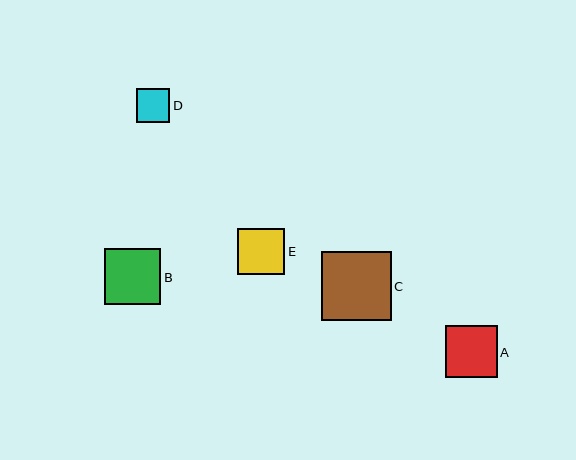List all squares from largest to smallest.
From largest to smallest: C, B, A, E, D.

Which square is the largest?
Square C is the largest with a size of approximately 69 pixels.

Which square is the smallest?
Square D is the smallest with a size of approximately 33 pixels.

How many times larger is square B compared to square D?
Square B is approximately 1.7 times the size of square D.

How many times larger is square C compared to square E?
Square C is approximately 1.5 times the size of square E.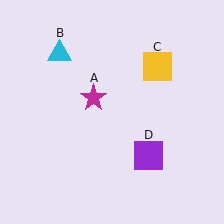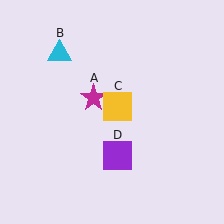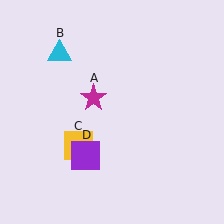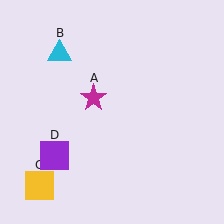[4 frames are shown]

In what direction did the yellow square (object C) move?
The yellow square (object C) moved down and to the left.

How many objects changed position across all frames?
2 objects changed position: yellow square (object C), purple square (object D).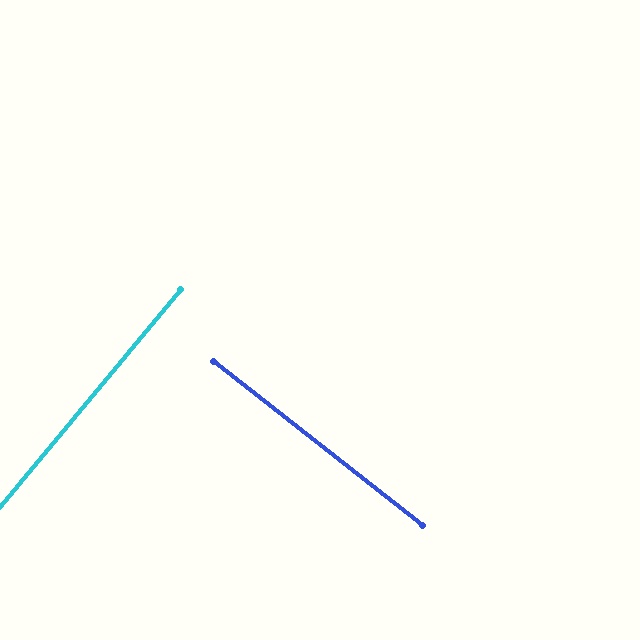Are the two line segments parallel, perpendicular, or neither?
Perpendicular — they meet at approximately 88°.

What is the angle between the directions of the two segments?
Approximately 88 degrees.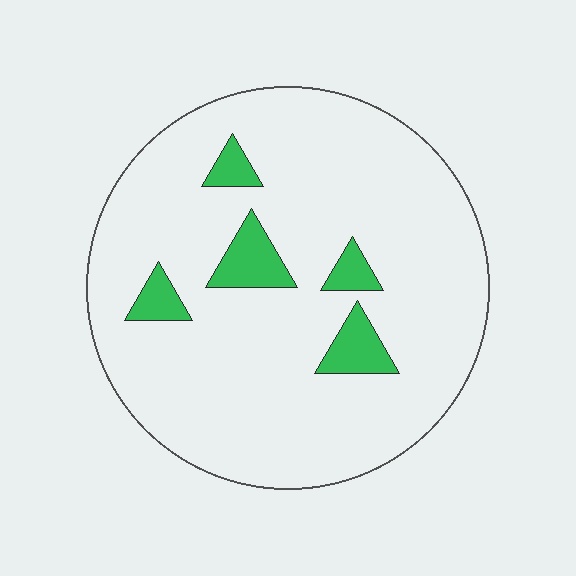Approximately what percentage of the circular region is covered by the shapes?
Approximately 10%.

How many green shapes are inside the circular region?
5.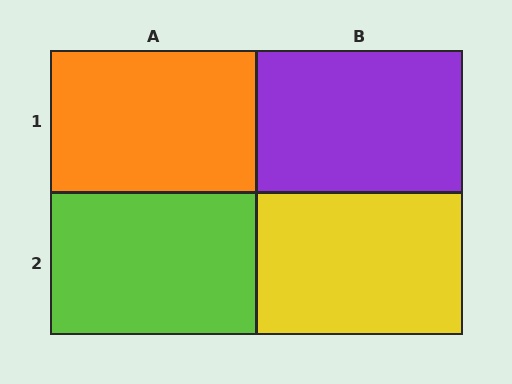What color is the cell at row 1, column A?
Orange.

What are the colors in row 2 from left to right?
Lime, yellow.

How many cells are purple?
1 cell is purple.